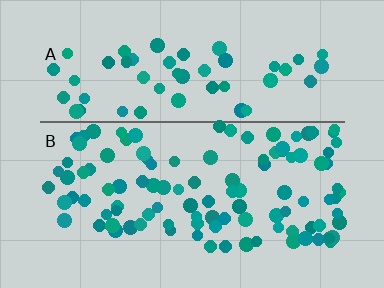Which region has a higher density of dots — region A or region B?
B (the bottom).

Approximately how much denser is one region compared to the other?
Approximately 1.8× — region B over region A.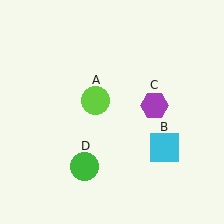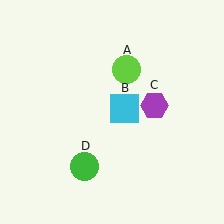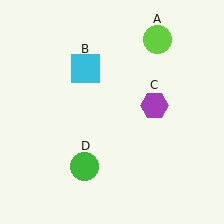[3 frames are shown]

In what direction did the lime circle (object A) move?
The lime circle (object A) moved up and to the right.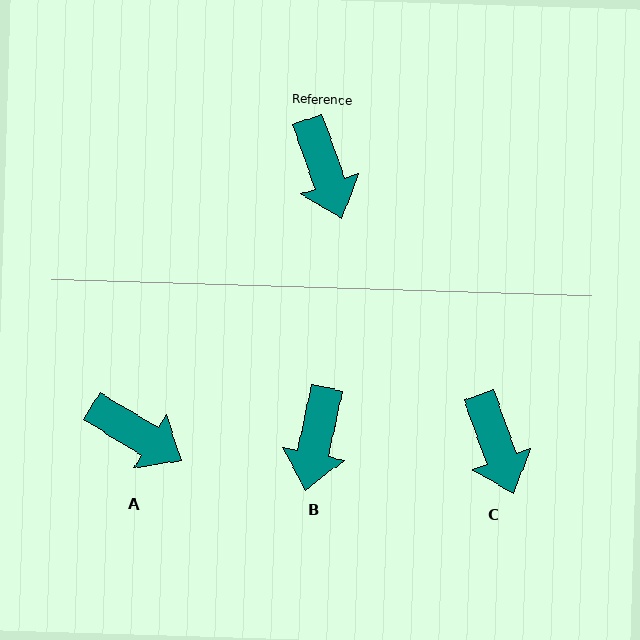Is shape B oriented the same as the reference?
No, it is off by about 31 degrees.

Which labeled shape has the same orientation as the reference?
C.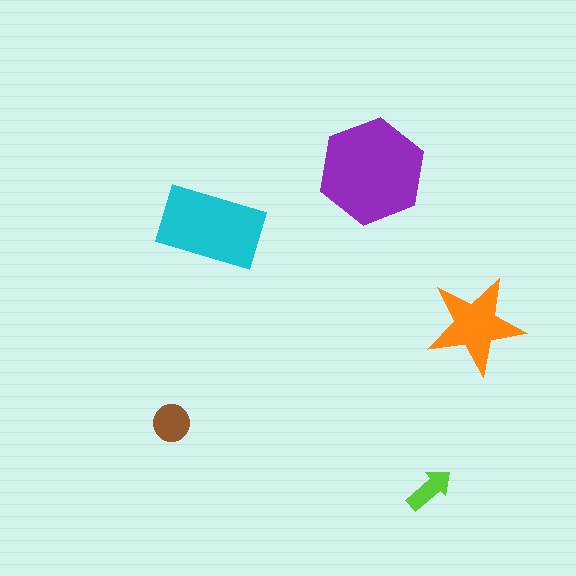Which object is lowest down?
The lime arrow is bottommost.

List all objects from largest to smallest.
The purple hexagon, the cyan rectangle, the orange star, the brown circle, the lime arrow.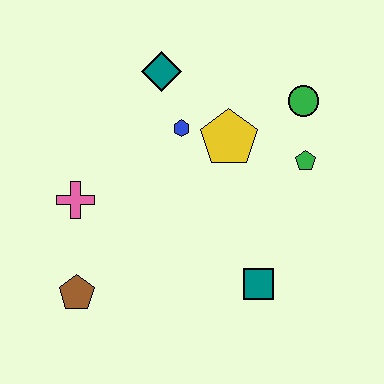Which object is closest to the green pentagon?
The green circle is closest to the green pentagon.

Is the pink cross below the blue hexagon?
Yes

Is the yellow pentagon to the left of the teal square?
Yes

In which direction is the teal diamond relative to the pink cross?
The teal diamond is above the pink cross.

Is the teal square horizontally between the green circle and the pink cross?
Yes